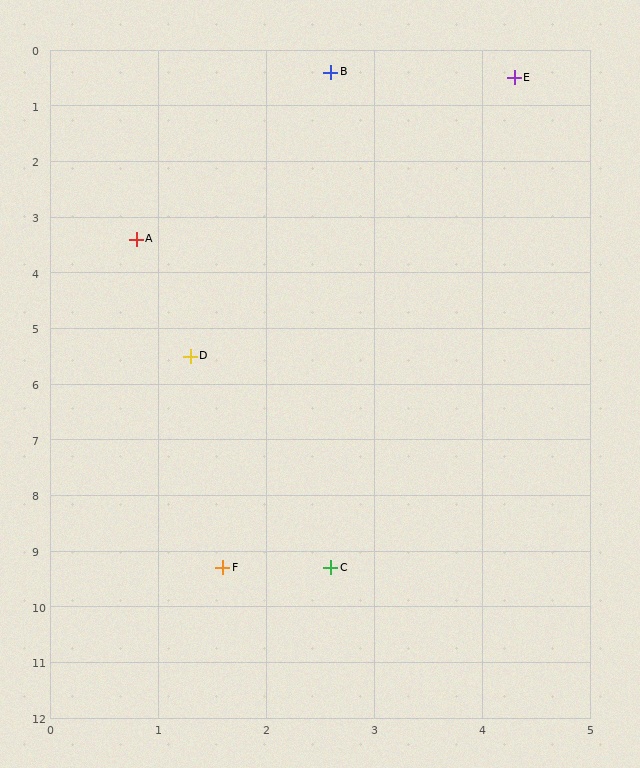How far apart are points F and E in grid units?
Points F and E are about 9.2 grid units apart.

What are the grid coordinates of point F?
Point F is at approximately (1.6, 9.3).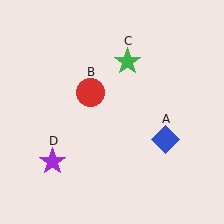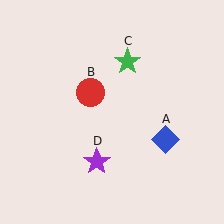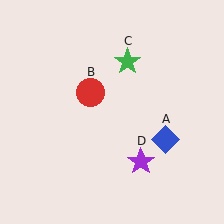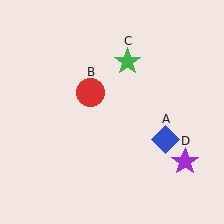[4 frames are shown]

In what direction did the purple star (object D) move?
The purple star (object D) moved right.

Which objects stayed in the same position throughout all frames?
Blue diamond (object A) and red circle (object B) and green star (object C) remained stationary.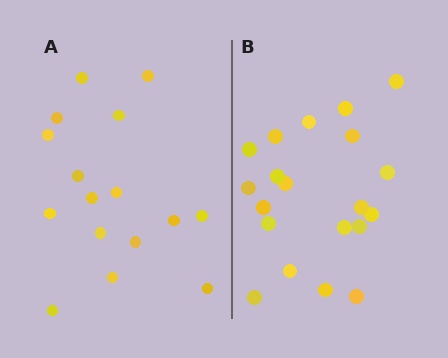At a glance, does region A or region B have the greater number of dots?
Region B (the right region) has more dots.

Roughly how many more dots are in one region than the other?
Region B has about 4 more dots than region A.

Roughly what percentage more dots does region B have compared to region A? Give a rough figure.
About 25% more.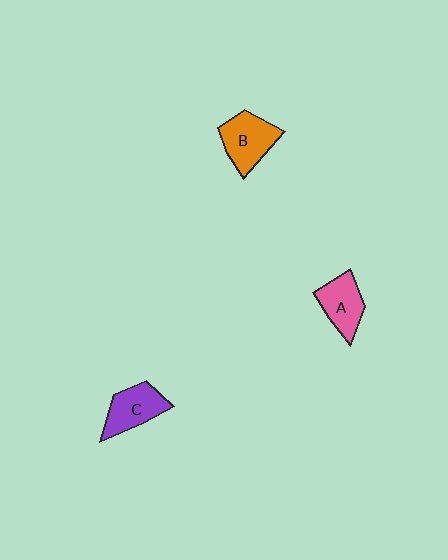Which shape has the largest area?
Shape B (orange).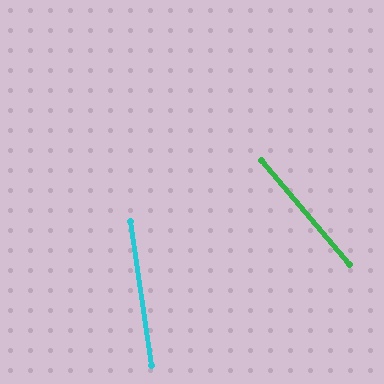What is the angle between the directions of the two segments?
Approximately 32 degrees.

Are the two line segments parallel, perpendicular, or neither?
Neither parallel nor perpendicular — they differ by about 32°.